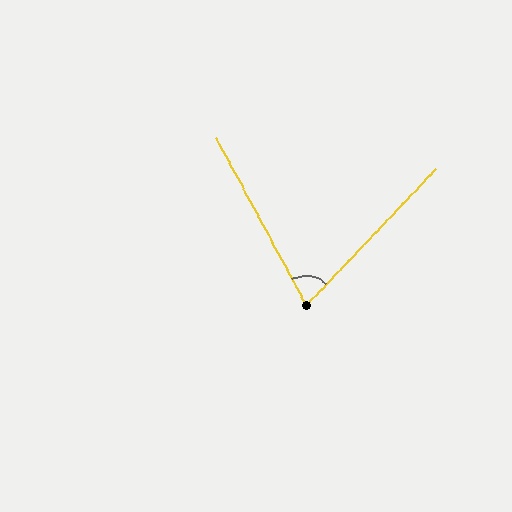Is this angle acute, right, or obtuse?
It is acute.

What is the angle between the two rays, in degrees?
Approximately 72 degrees.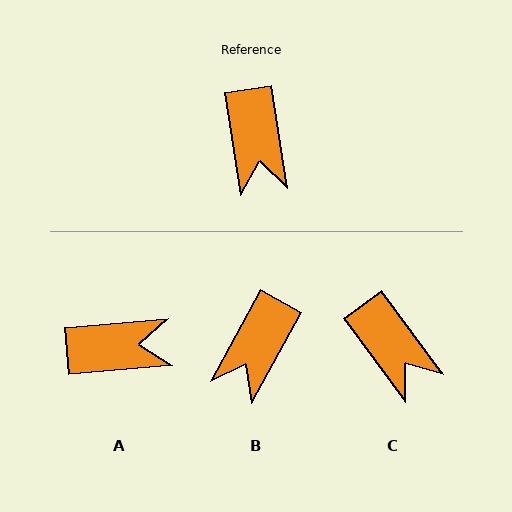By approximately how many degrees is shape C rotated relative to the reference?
Approximately 27 degrees counter-clockwise.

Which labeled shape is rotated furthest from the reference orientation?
A, about 86 degrees away.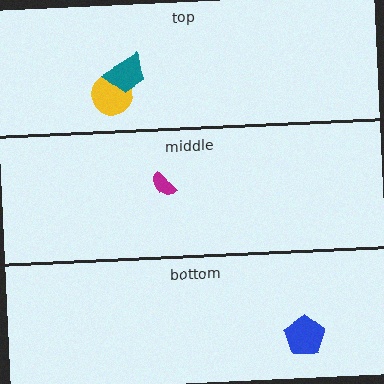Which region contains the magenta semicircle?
The middle region.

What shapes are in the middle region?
The magenta semicircle.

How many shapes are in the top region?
2.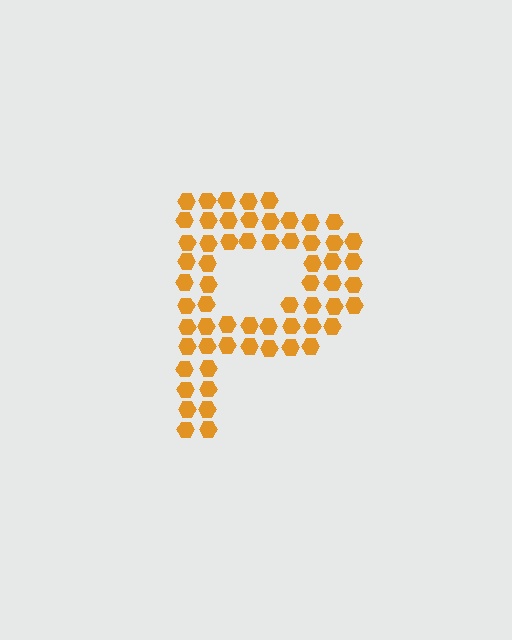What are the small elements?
The small elements are hexagons.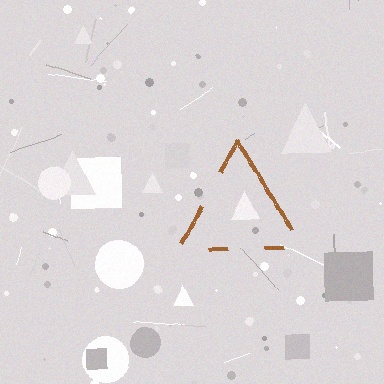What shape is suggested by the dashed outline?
The dashed outline suggests a triangle.